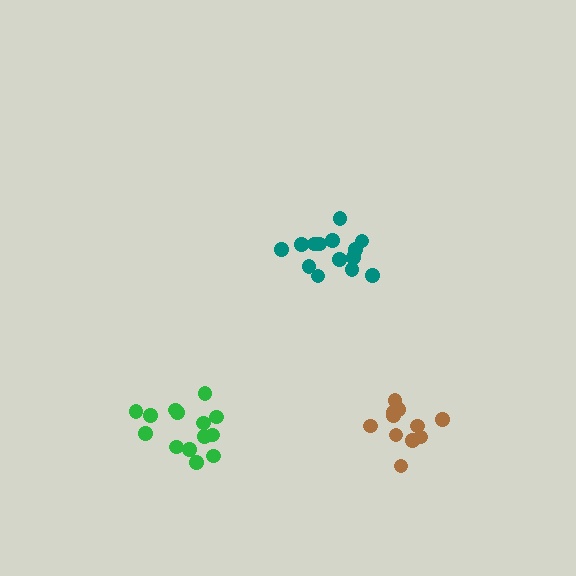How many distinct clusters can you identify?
There are 3 distinct clusters.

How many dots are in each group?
Group 1: 14 dots, Group 2: 11 dots, Group 3: 14 dots (39 total).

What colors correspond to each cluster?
The clusters are colored: green, brown, teal.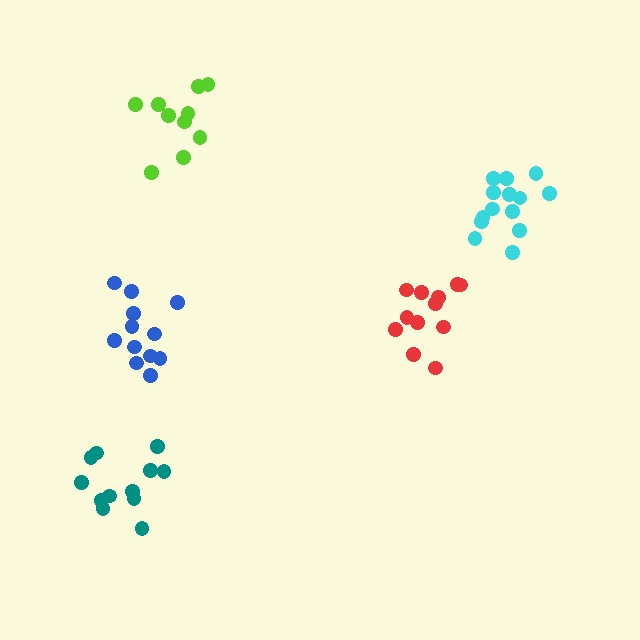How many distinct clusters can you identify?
There are 5 distinct clusters.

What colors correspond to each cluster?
The clusters are colored: lime, red, blue, cyan, teal.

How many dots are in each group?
Group 1: 10 dots, Group 2: 12 dots, Group 3: 12 dots, Group 4: 14 dots, Group 5: 12 dots (60 total).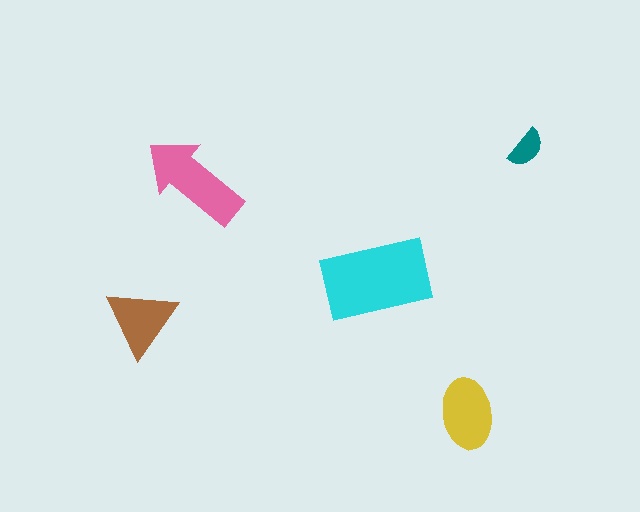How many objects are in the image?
There are 5 objects in the image.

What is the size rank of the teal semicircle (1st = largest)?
5th.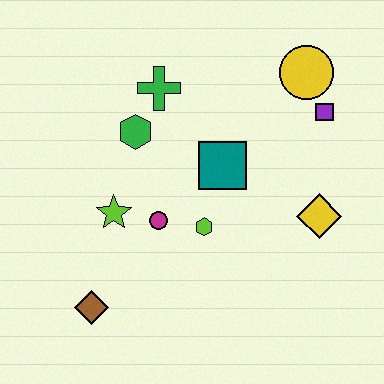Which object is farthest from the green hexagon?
The yellow diamond is farthest from the green hexagon.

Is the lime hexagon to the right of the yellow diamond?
No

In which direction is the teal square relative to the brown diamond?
The teal square is above the brown diamond.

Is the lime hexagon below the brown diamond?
No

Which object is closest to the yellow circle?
The purple square is closest to the yellow circle.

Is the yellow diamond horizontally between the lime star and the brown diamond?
No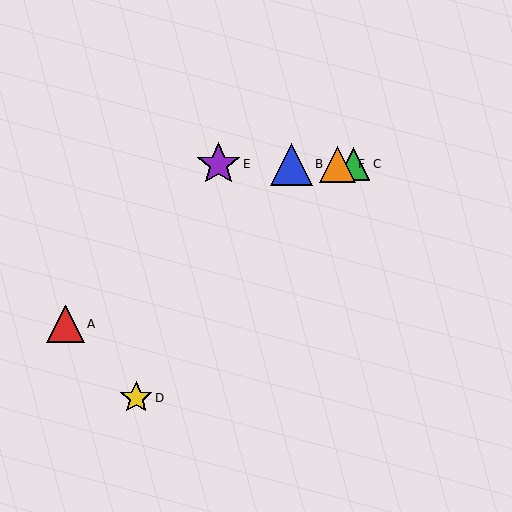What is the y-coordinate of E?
Object E is at y≈164.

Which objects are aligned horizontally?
Objects B, C, E, F are aligned horizontally.